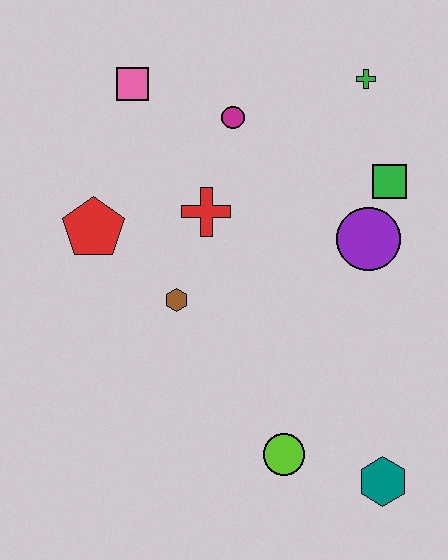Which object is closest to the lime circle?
The teal hexagon is closest to the lime circle.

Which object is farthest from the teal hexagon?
The pink square is farthest from the teal hexagon.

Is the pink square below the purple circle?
No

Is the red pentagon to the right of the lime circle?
No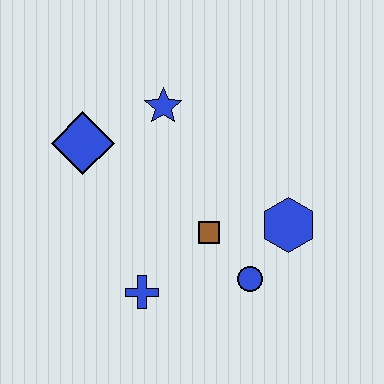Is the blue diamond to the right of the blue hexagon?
No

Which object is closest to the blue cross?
The brown square is closest to the blue cross.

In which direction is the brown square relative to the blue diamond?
The brown square is to the right of the blue diamond.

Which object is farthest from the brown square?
The blue diamond is farthest from the brown square.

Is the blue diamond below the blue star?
Yes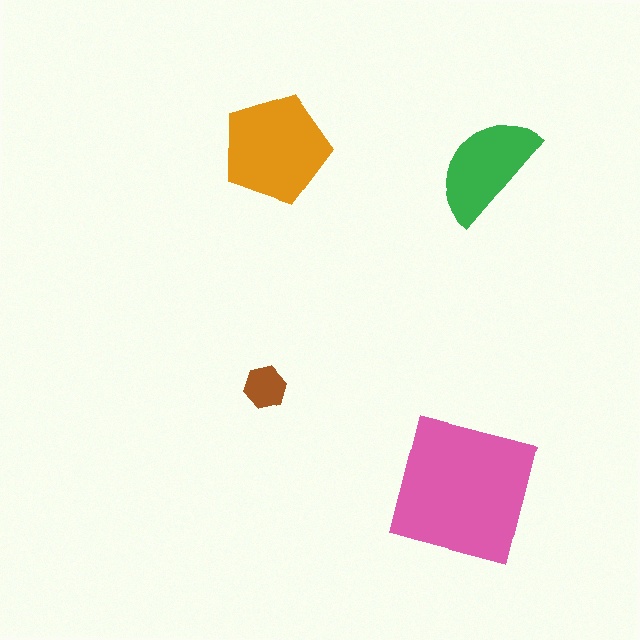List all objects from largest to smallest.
The pink square, the orange pentagon, the green semicircle, the brown hexagon.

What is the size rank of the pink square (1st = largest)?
1st.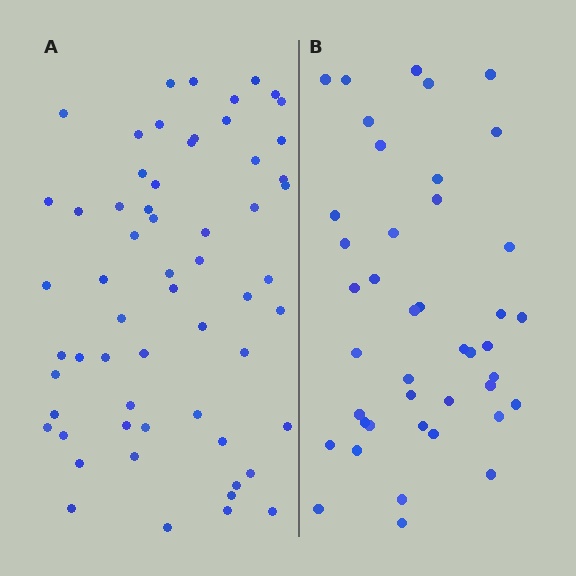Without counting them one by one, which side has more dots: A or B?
Region A (the left region) has more dots.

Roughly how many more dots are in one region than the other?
Region A has approximately 20 more dots than region B.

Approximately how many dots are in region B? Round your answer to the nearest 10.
About 40 dots. (The exact count is 42, which rounds to 40.)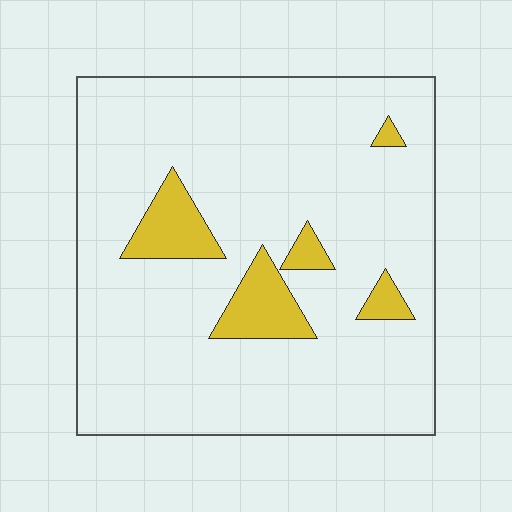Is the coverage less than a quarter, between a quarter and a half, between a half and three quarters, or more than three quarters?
Less than a quarter.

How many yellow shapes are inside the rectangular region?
5.